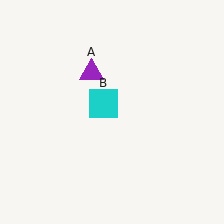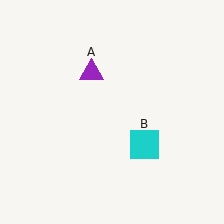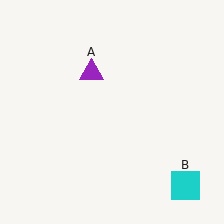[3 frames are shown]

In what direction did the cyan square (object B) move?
The cyan square (object B) moved down and to the right.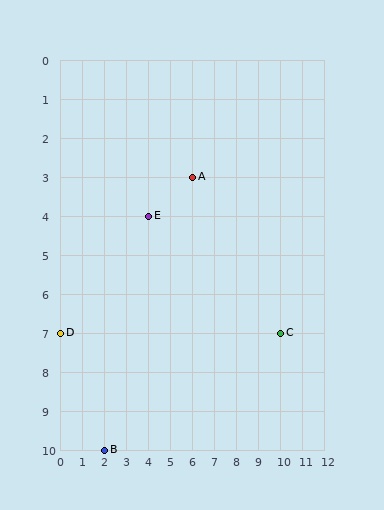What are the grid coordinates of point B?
Point B is at grid coordinates (2, 10).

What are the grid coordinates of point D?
Point D is at grid coordinates (0, 7).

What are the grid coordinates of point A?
Point A is at grid coordinates (6, 3).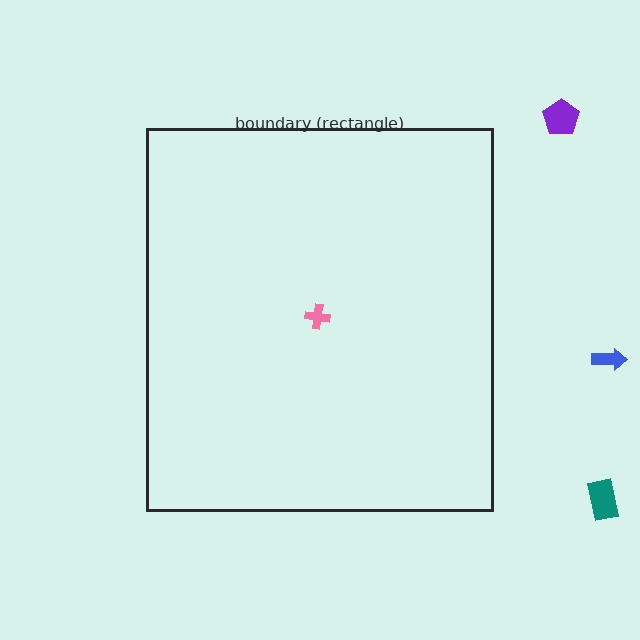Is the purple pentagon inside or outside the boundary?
Outside.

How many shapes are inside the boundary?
1 inside, 3 outside.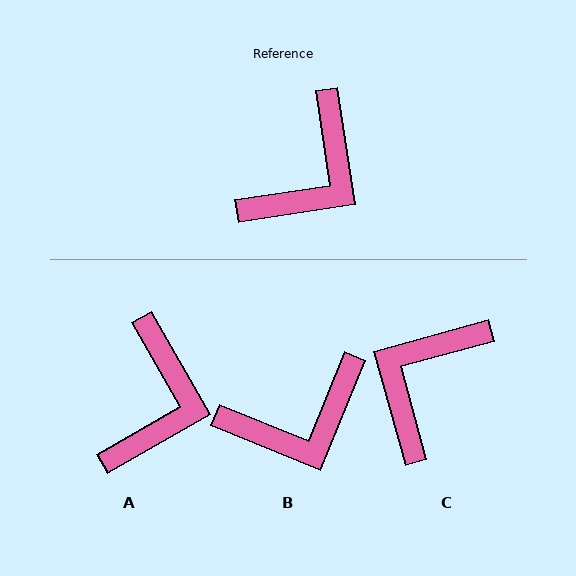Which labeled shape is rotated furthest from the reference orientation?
C, about 173 degrees away.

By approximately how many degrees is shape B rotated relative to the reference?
Approximately 31 degrees clockwise.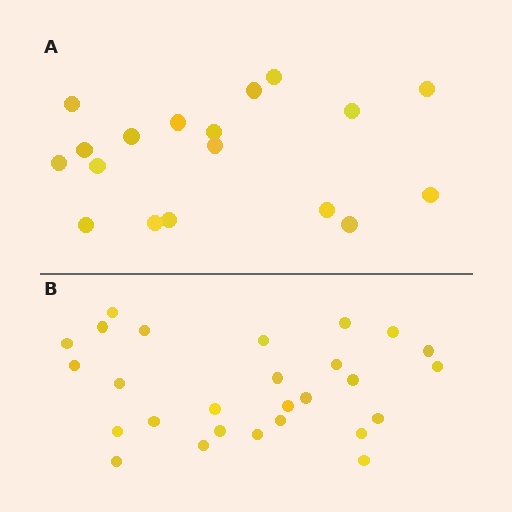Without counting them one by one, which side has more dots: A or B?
Region B (the bottom region) has more dots.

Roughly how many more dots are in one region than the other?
Region B has roughly 8 or so more dots than region A.